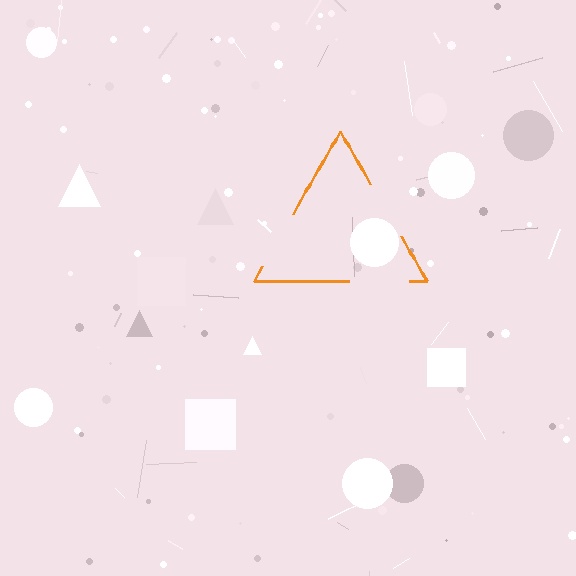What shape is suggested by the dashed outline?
The dashed outline suggests a triangle.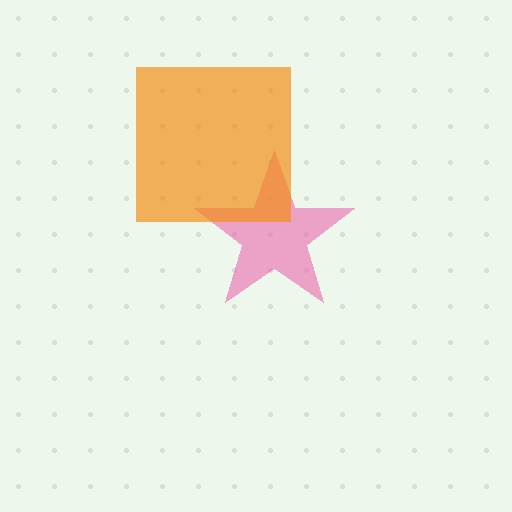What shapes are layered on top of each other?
The layered shapes are: a pink star, an orange square.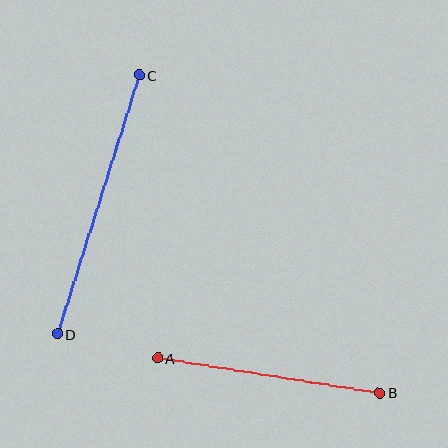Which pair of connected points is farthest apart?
Points C and D are farthest apart.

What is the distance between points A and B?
The distance is approximately 225 pixels.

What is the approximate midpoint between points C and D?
The midpoint is at approximately (98, 205) pixels.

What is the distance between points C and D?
The distance is approximately 272 pixels.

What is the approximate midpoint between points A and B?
The midpoint is at approximately (269, 376) pixels.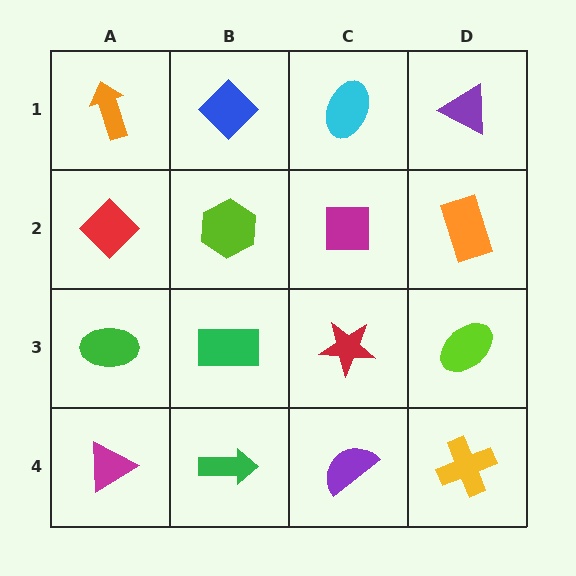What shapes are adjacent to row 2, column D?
A purple triangle (row 1, column D), a lime ellipse (row 3, column D), a magenta square (row 2, column C).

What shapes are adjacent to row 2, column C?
A cyan ellipse (row 1, column C), a red star (row 3, column C), a lime hexagon (row 2, column B), an orange rectangle (row 2, column D).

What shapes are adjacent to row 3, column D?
An orange rectangle (row 2, column D), a yellow cross (row 4, column D), a red star (row 3, column C).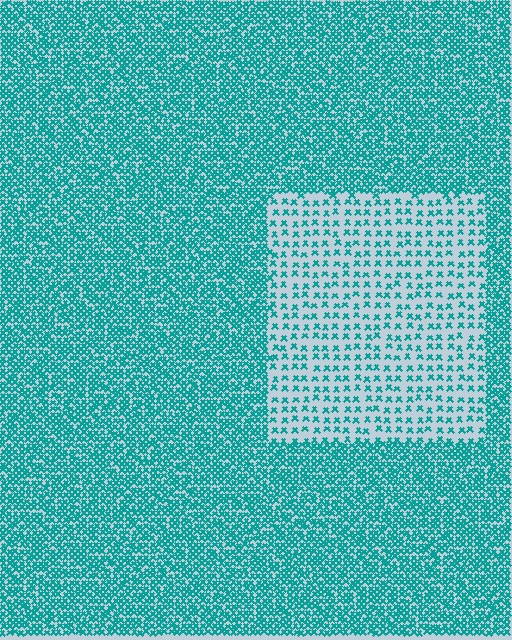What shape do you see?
I see a rectangle.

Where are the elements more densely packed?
The elements are more densely packed outside the rectangle boundary.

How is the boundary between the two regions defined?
The boundary is defined by a change in element density (approximately 2.8x ratio). All elements are the same color, size, and shape.